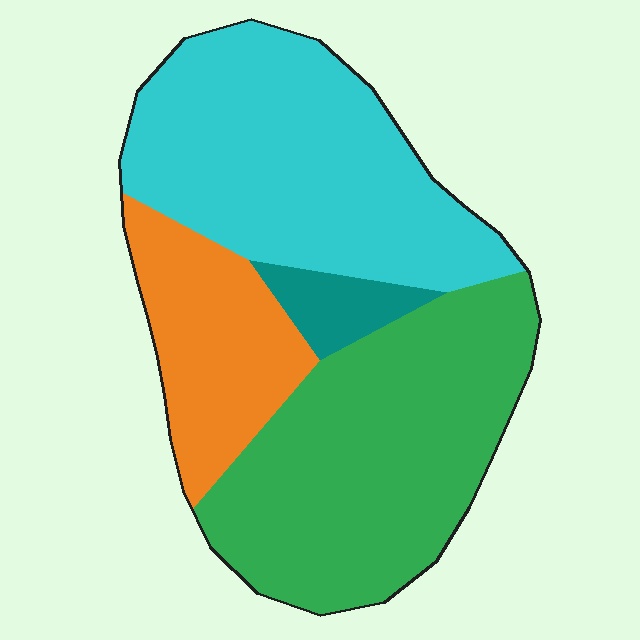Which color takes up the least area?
Teal, at roughly 5%.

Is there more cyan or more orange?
Cyan.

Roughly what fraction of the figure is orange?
Orange takes up between a sixth and a third of the figure.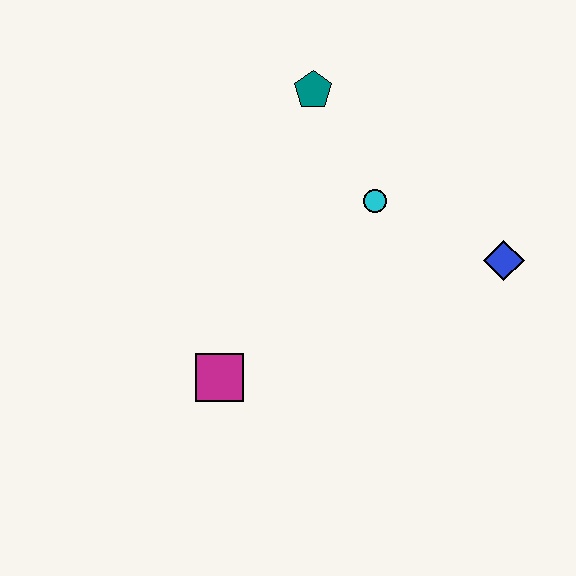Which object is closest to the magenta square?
The cyan circle is closest to the magenta square.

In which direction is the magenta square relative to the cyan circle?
The magenta square is below the cyan circle.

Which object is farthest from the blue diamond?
The magenta square is farthest from the blue diamond.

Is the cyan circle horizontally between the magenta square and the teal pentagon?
No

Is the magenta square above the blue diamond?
No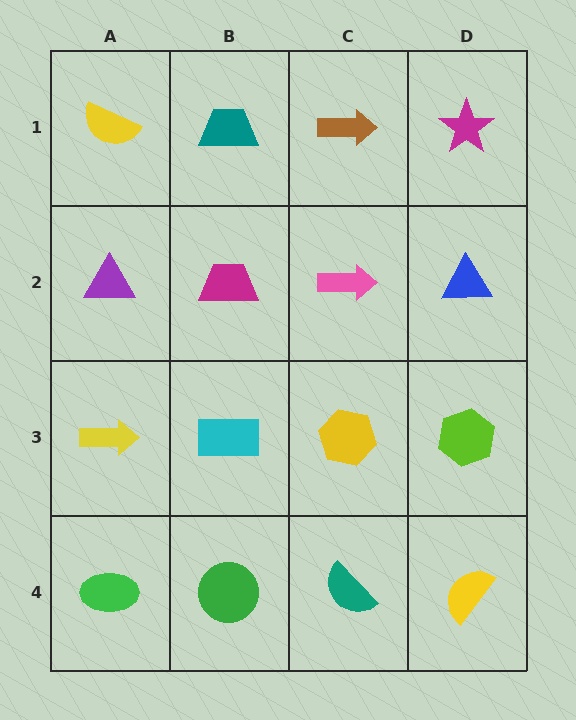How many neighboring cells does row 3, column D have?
3.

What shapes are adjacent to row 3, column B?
A magenta trapezoid (row 2, column B), a green circle (row 4, column B), a yellow arrow (row 3, column A), a yellow hexagon (row 3, column C).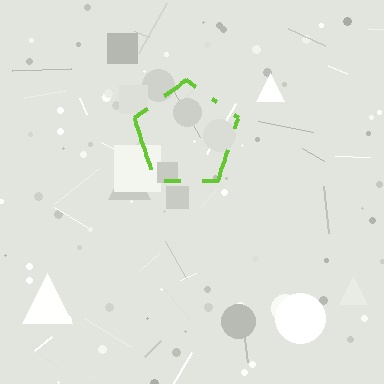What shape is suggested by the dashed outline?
The dashed outline suggests a pentagon.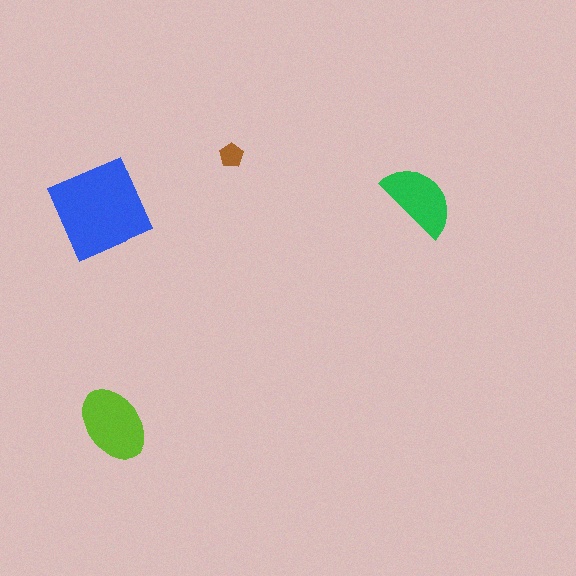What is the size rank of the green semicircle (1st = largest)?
3rd.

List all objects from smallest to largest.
The brown pentagon, the green semicircle, the lime ellipse, the blue square.